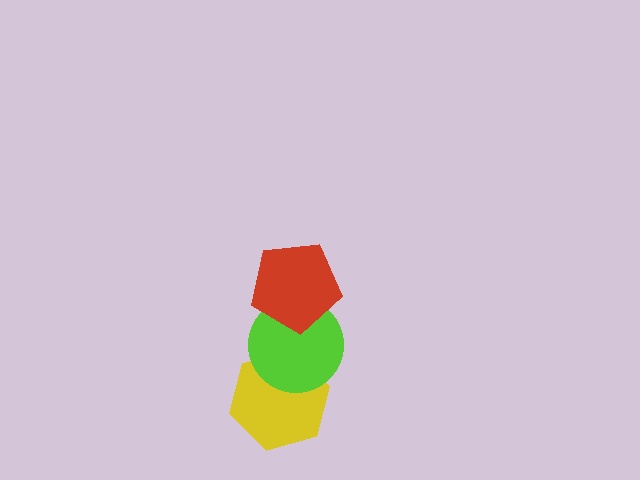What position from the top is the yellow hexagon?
The yellow hexagon is 3rd from the top.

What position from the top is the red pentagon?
The red pentagon is 1st from the top.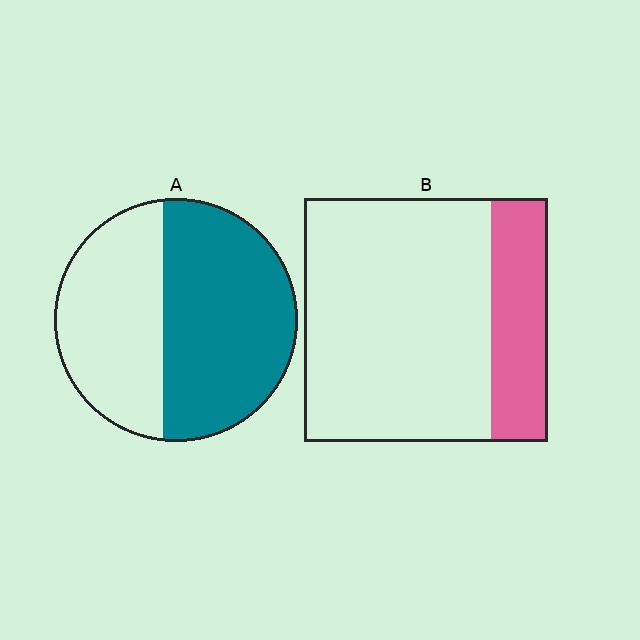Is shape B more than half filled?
No.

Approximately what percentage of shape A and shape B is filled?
A is approximately 55% and B is approximately 25%.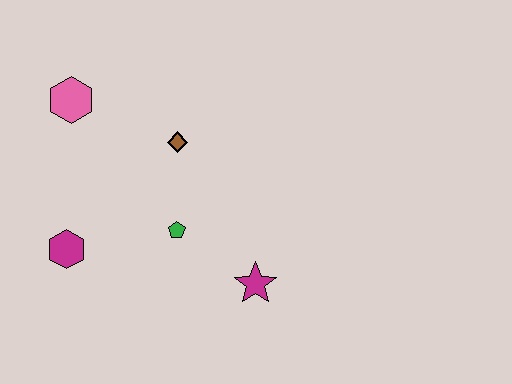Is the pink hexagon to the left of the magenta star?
Yes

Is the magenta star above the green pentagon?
No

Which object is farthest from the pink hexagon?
The magenta star is farthest from the pink hexagon.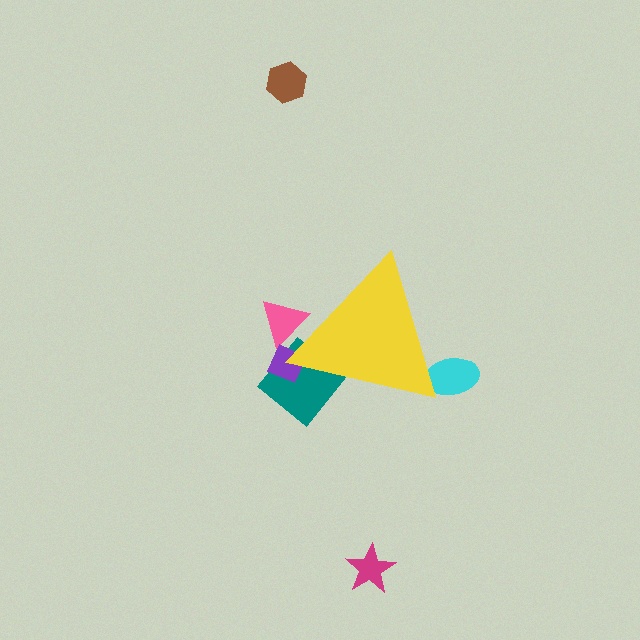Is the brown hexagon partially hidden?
No, the brown hexagon is fully visible.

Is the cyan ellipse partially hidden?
Yes, the cyan ellipse is partially hidden behind the yellow triangle.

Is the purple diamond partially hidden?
Yes, the purple diamond is partially hidden behind the yellow triangle.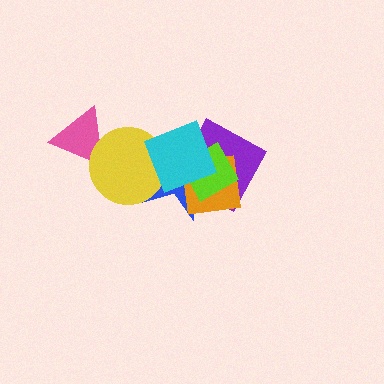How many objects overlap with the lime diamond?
4 objects overlap with the lime diamond.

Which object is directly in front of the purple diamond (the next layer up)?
The orange square is directly in front of the purple diamond.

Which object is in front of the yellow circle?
The cyan diamond is in front of the yellow circle.